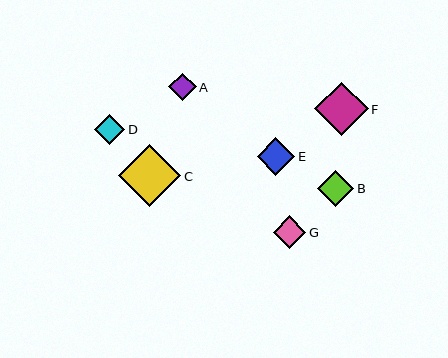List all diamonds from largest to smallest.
From largest to smallest: C, F, E, B, G, D, A.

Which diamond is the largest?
Diamond C is the largest with a size of approximately 62 pixels.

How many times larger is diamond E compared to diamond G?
Diamond E is approximately 1.2 times the size of diamond G.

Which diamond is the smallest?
Diamond A is the smallest with a size of approximately 28 pixels.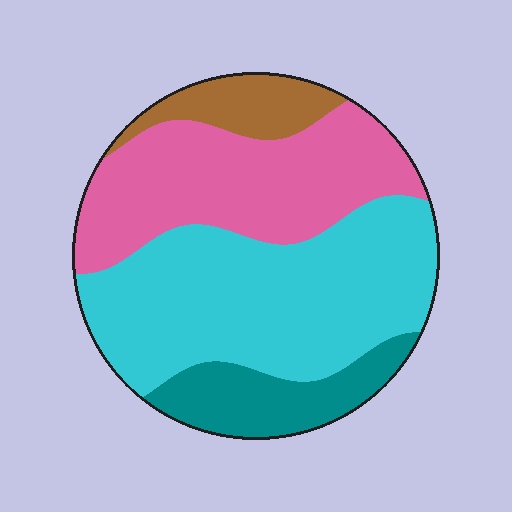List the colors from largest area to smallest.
From largest to smallest: cyan, pink, teal, brown.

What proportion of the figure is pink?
Pink covers around 30% of the figure.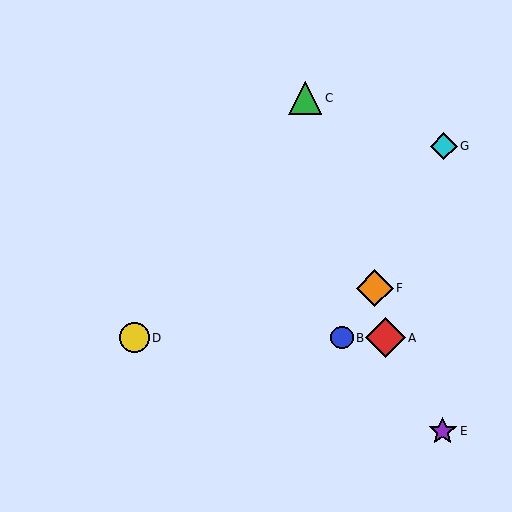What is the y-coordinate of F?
Object F is at y≈288.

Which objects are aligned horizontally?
Objects A, B, D are aligned horizontally.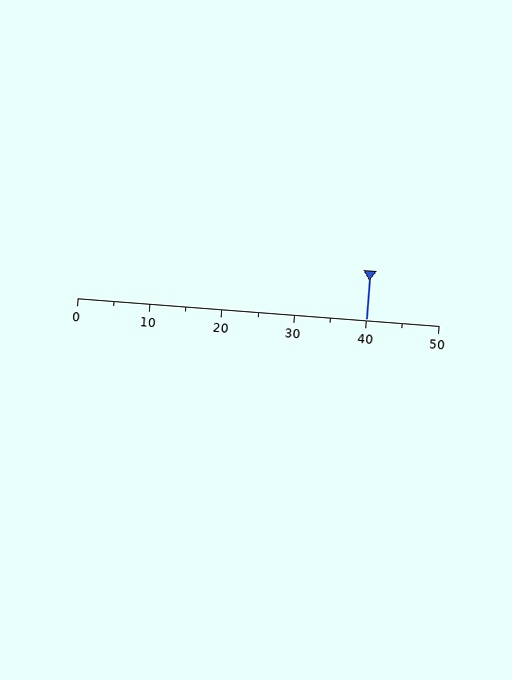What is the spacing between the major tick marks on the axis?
The major ticks are spaced 10 apart.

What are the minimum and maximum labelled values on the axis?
The axis runs from 0 to 50.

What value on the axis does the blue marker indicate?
The marker indicates approximately 40.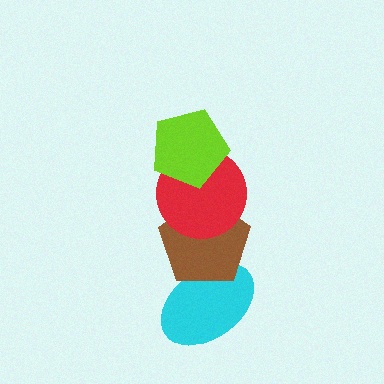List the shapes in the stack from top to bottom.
From top to bottom: the lime pentagon, the red circle, the brown pentagon, the cyan ellipse.